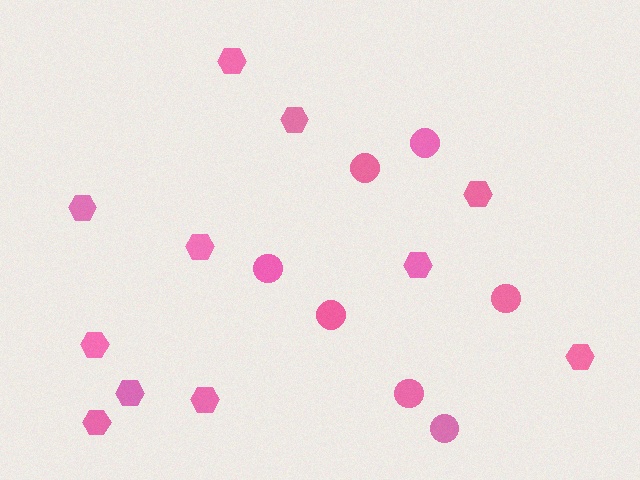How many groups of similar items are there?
There are 2 groups: one group of circles (7) and one group of hexagons (11).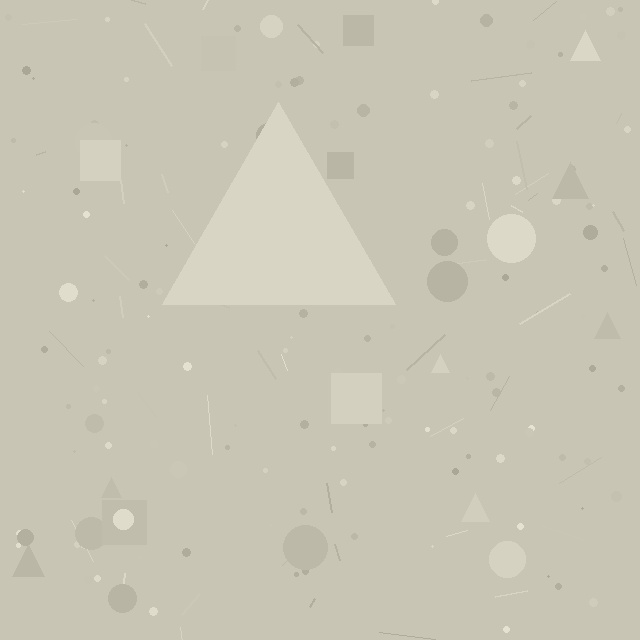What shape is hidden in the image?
A triangle is hidden in the image.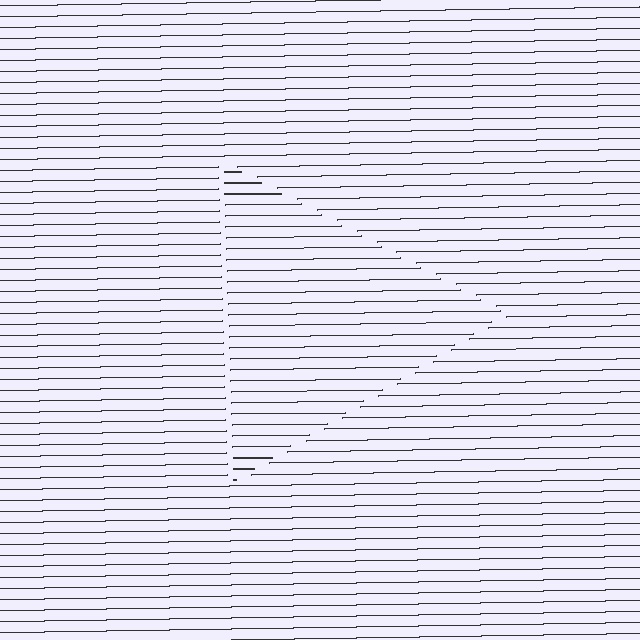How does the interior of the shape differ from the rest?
The interior of the shape contains the same grating, shifted by half a period — the contour is defined by the phase discontinuity where line-ends from the inner and outer gratings abut.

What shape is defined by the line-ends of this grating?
An illusory triangle. The interior of the shape contains the same grating, shifted by half a period — the contour is defined by the phase discontinuity where line-ends from the inner and outer gratings abut.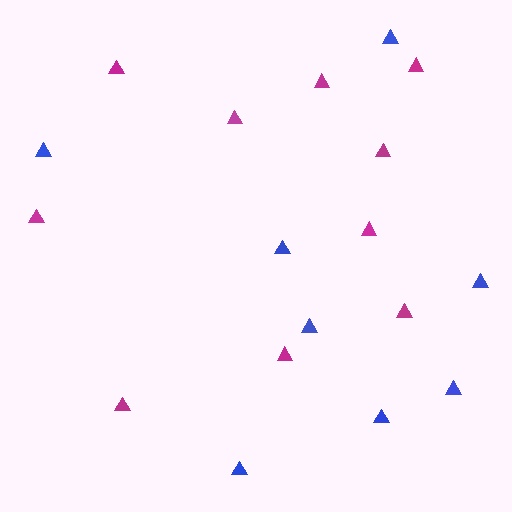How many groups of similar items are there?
There are 2 groups: one group of magenta triangles (10) and one group of blue triangles (8).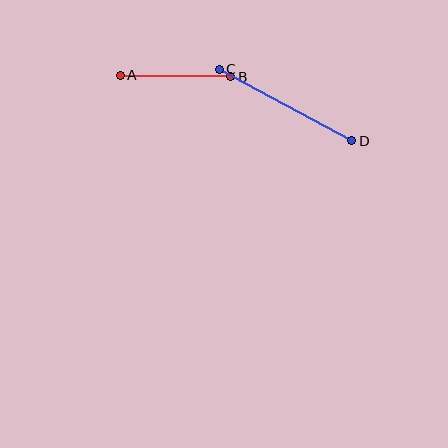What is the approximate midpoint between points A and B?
The midpoint is at approximately (176, 76) pixels.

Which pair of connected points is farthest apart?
Points C and D are farthest apart.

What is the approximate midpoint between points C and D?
The midpoint is at approximately (285, 105) pixels.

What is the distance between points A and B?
The distance is approximately 111 pixels.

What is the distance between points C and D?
The distance is approximately 151 pixels.